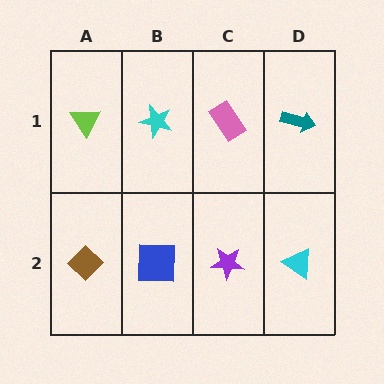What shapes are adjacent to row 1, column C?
A purple star (row 2, column C), a cyan star (row 1, column B), a teal arrow (row 1, column D).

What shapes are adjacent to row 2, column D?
A teal arrow (row 1, column D), a purple star (row 2, column C).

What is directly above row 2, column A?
A lime triangle.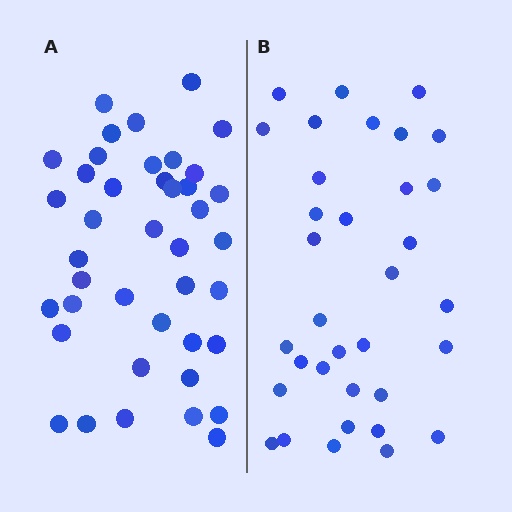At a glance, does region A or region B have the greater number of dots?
Region A (the left region) has more dots.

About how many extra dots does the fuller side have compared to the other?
Region A has roughly 8 or so more dots than region B.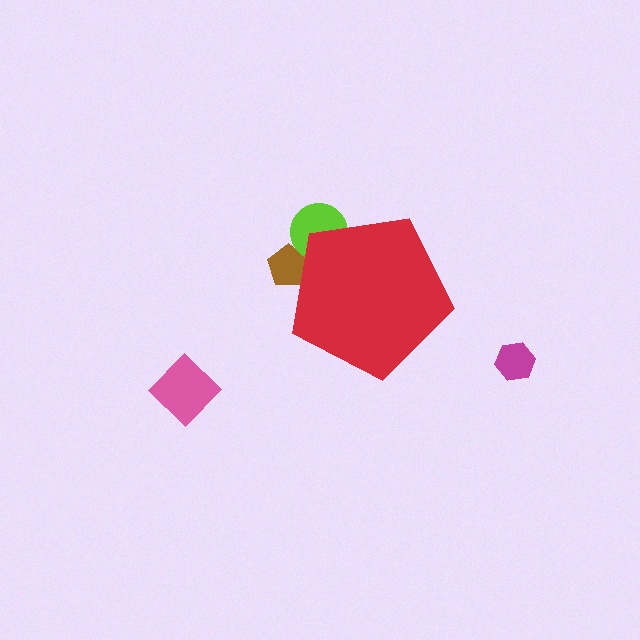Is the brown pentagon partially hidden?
Yes, the brown pentagon is partially hidden behind the red pentagon.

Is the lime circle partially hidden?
Yes, the lime circle is partially hidden behind the red pentagon.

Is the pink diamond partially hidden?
No, the pink diamond is fully visible.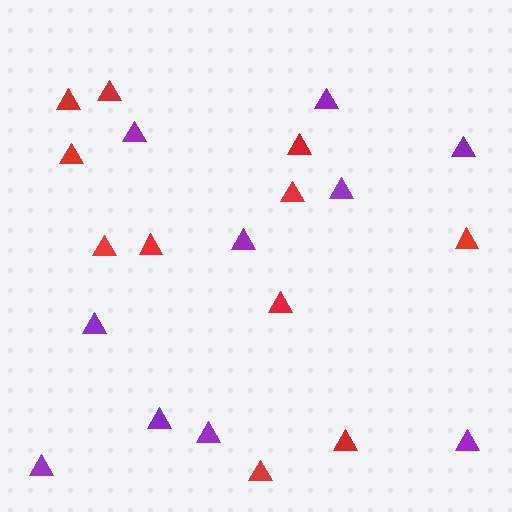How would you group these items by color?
There are 2 groups: one group of red triangles (11) and one group of purple triangles (10).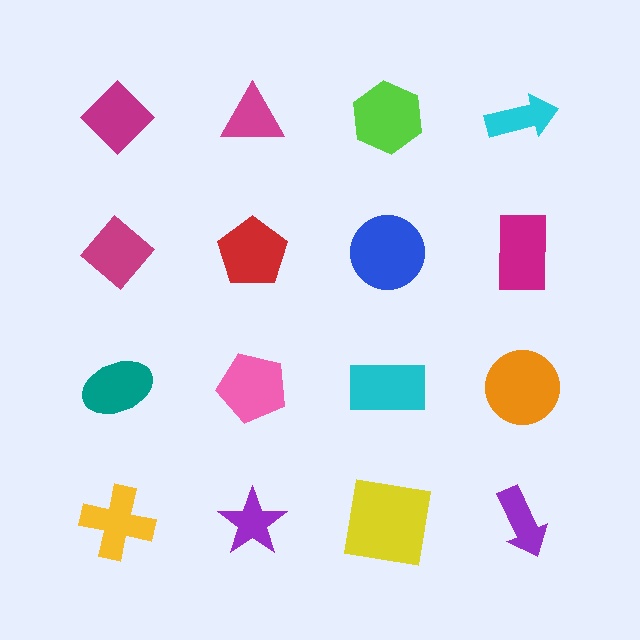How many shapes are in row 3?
4 shapes.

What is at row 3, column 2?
A pink pentagon.